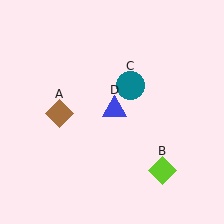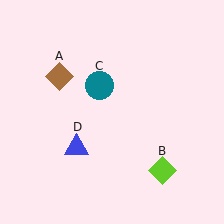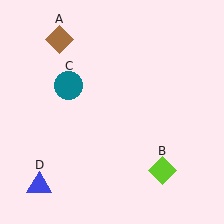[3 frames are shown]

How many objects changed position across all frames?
3 objects changed position: brown diamond (object A), teal circle (object C), blue triangle (object D).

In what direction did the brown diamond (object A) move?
The brown diamond (object A) moved up.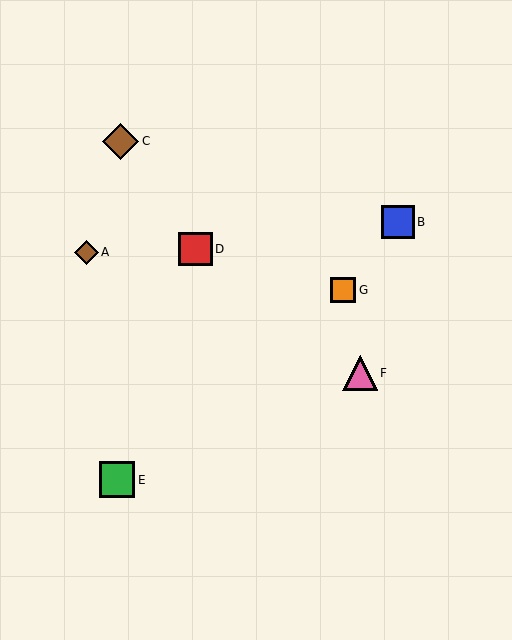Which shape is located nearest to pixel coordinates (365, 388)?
The pink triangle (labeled F) at (360, 373) is nearest to that location.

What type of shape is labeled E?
Shape E is a green square.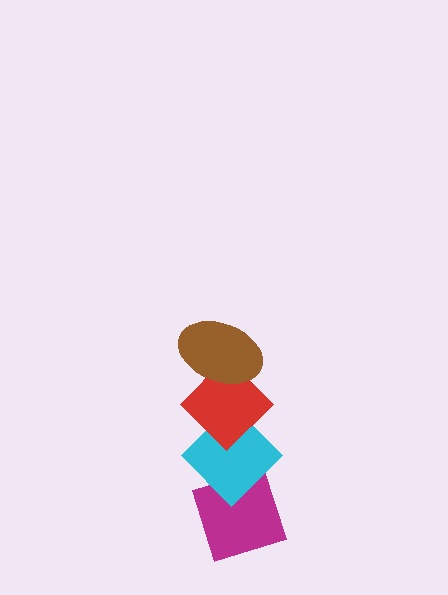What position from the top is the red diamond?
The red diamond is 2nd from the top.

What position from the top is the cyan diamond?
The cyan diamond is 3rd from the top.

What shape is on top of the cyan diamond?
The red diamond is on top of the cyan diamond.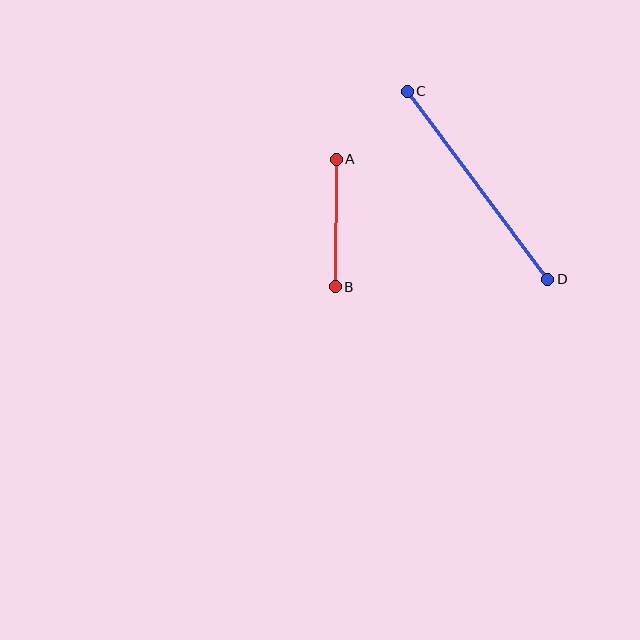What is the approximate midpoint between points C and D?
The midpoint is at approximately (478, 185) pixels.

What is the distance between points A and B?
The distance is approximately 128 pixels.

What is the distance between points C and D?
The distance is approximately 235 pixels.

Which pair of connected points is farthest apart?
Points C and D are farthest apart.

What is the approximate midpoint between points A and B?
The midpoint is at approximately (336, 223) pixels.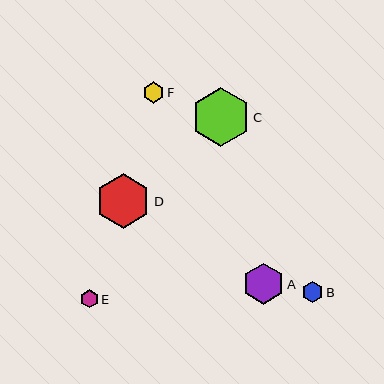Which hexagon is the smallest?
Hexagon E is the smallest with a size of approximately 18 pixels.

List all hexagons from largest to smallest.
From largest to smallest: C, D, A, F, B, E.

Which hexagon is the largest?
Hexagon C is the largest with a size of approximately 59 pixels.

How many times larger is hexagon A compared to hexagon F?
Hexagon A is approximately 1.9 times the size of hexagon F.